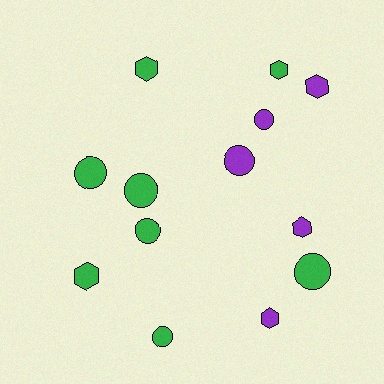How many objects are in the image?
There are 13 objects.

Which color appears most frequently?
Green, with 8 objects.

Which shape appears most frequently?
Circle, with 7 objects.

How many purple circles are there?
There are 2 purple circles.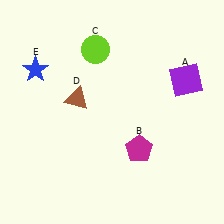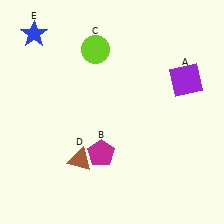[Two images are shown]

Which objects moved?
The objects that moved are: the magenta pentagon (B), the brown triangle (D), the blue star (E).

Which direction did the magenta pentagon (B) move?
The magenta pentagon (B) moved left.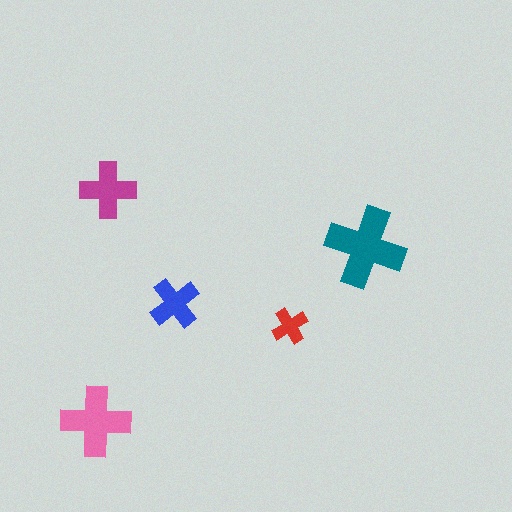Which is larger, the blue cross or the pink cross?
The pink one.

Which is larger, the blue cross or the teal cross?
The teal one.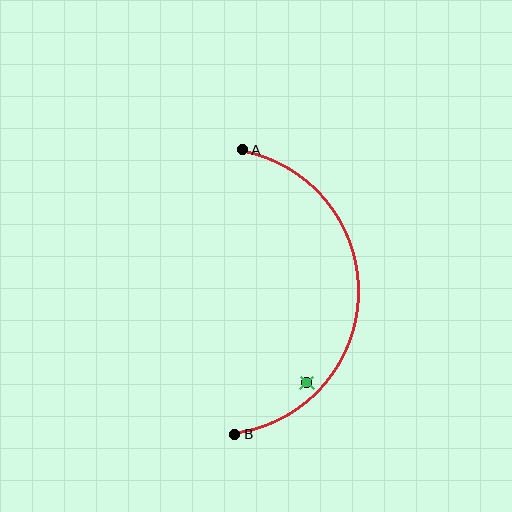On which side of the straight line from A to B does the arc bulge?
The arc bulges to the right of the straight line connecting A and B.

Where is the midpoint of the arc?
The arc midpoint is the point on the curve farthest from the straight line joining A and B. It sits to the right of that line.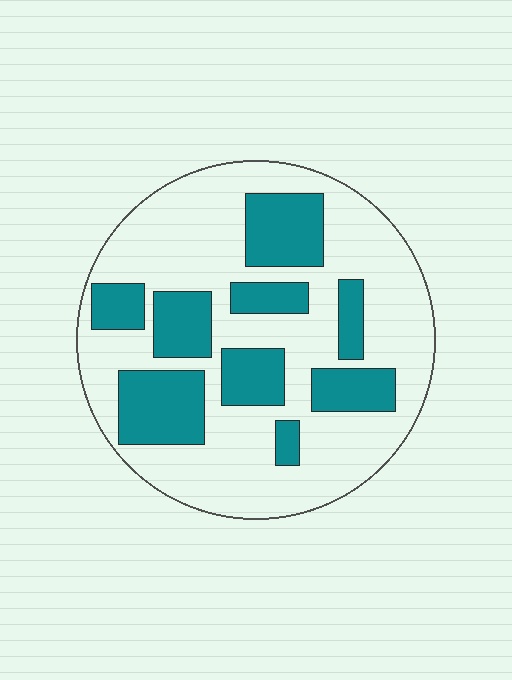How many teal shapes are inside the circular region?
9.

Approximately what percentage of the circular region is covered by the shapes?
Approximately 30%.